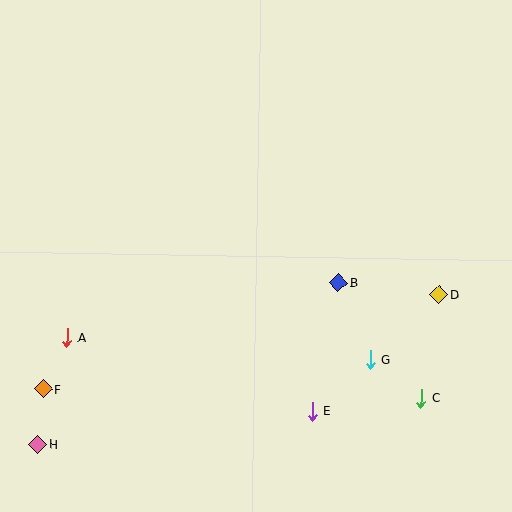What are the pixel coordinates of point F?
Point F is at (43, 389).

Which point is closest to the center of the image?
Point B at (338, 283) is closest to the center.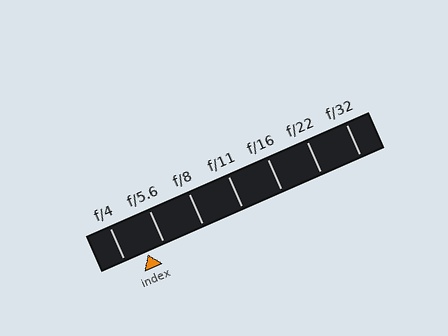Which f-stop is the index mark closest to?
The index mark is closest to f/5.6.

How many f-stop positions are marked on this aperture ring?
There are 7 f-stop positions marked.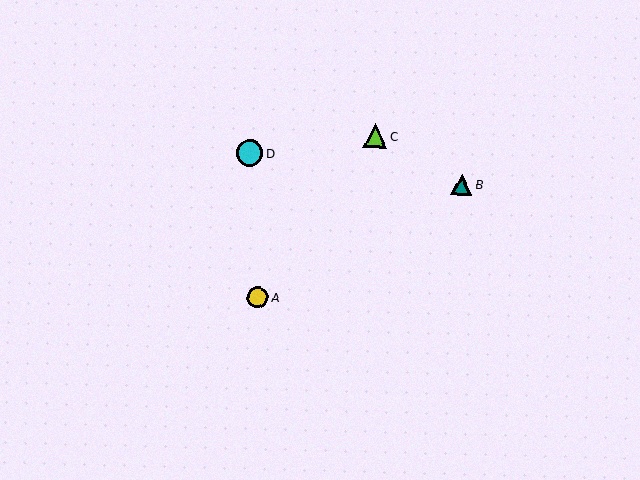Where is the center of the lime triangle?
The center of the lime triangle is at (375, 136).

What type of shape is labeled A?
Shape A is a yellow circle.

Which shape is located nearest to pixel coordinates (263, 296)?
The yellow circle (labeled A) at (258, 298) is nearest to that location.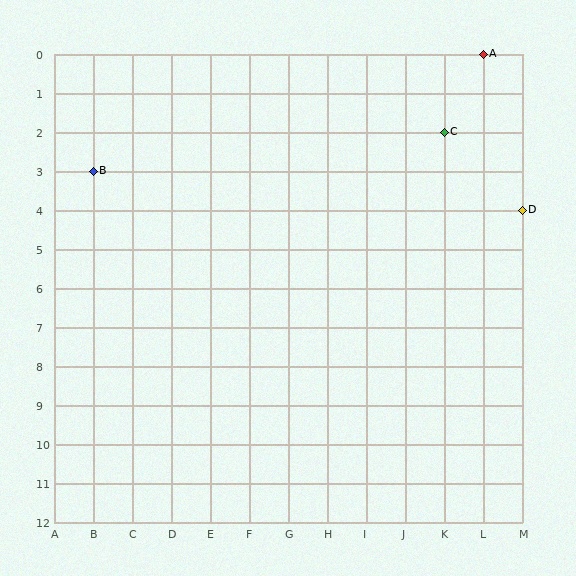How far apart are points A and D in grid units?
Points A and D are 1 column and 4 rows apart (about 4.1 grid units diagonally).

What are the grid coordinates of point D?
Point D is at grid coordinates (M, 4).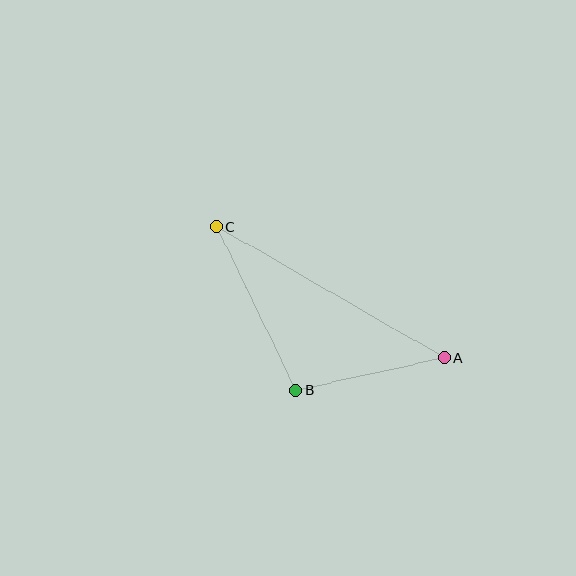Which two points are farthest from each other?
Points A and C are farthest from each other.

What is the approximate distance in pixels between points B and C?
The distance between B and C is approximately 182 pixels.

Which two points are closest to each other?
Points A and B are closest to each other.